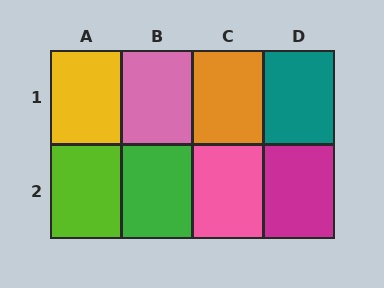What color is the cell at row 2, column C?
Pink.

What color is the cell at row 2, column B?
Green.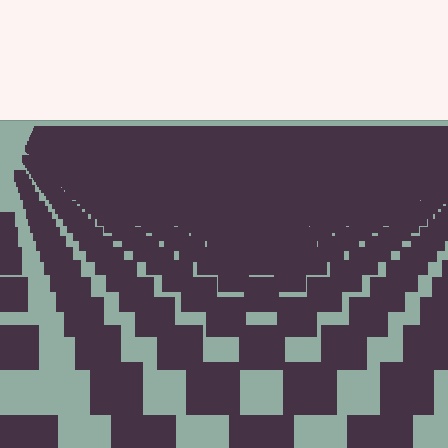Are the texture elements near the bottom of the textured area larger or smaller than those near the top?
Larger. Near the bottom, elements are closer to the viewer and appear at a bigger on-screen size.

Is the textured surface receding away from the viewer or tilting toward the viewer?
The surface is receding away from the viewer. Texture elements get smaller and denser toward the top.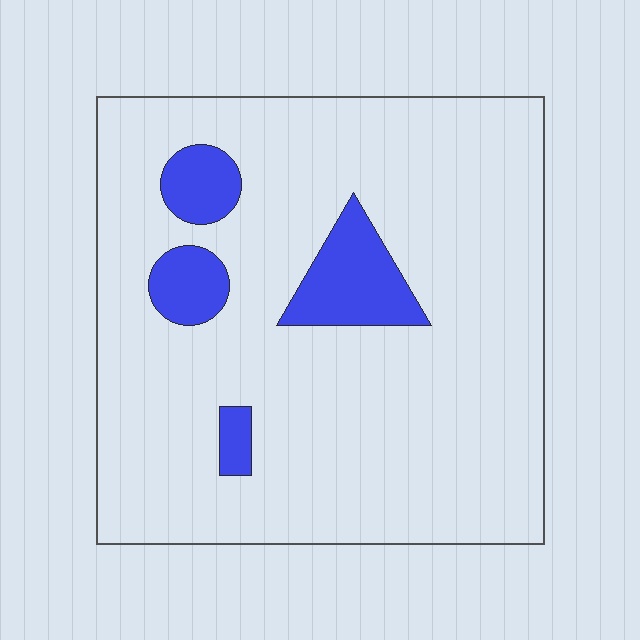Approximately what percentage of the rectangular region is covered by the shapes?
Approximately 10%.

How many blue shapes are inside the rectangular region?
4.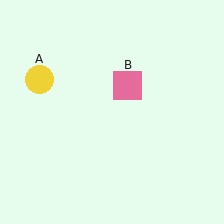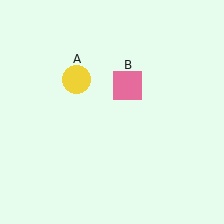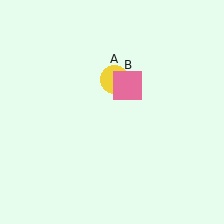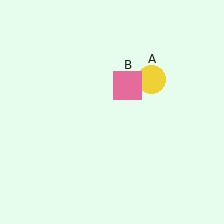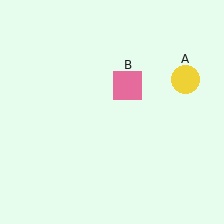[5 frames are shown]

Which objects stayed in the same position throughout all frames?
Pink square (object B) remained stationary.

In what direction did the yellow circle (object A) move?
The yellow circle (object A) moved right.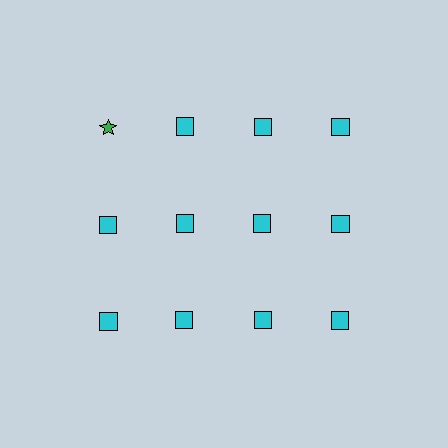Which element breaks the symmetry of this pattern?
The green star in the top row, leftmost column breaks the symmetry. All other shapes are cyan squares.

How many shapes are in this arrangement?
There are 12 shapes arranged in a grid pattern.